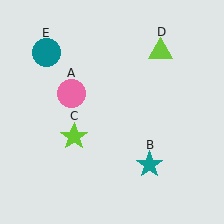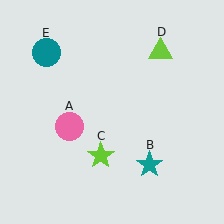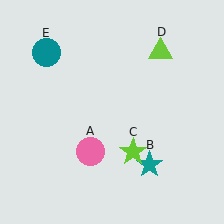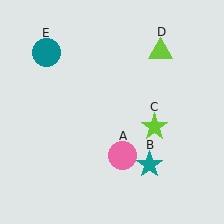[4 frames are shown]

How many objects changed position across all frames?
2 objects changed position: pink circle (object A), lime star (object C).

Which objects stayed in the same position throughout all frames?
Teal star (object B) and lime triangle (object D) and teal circle (object E) remained stationary.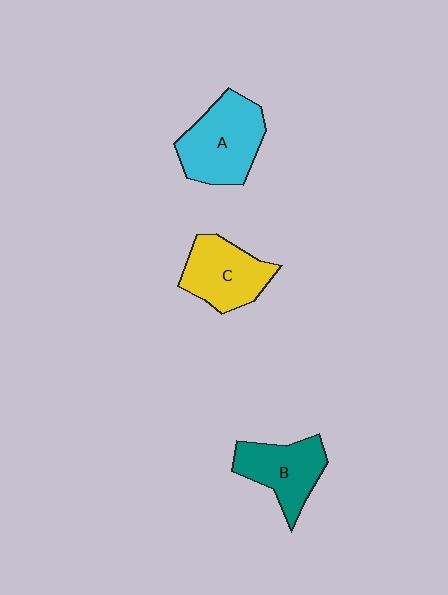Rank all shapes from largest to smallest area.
From largest to smallest: A (cyan), C (yellow), B (teal).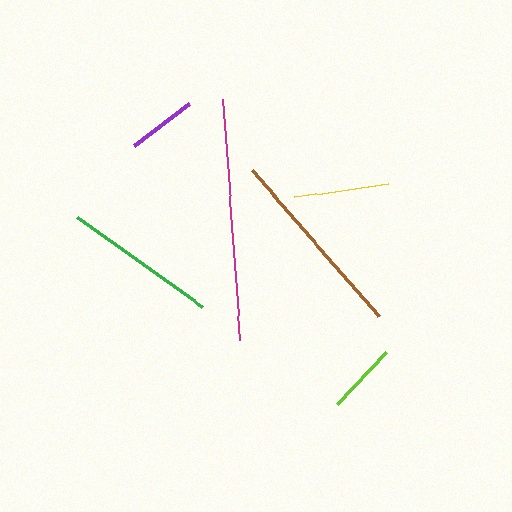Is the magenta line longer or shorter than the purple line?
The magenta line is longer than the purple line.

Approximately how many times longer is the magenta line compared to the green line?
The magenta line is approximately 1.6 times the length of the green line.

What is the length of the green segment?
The green segment is approximately 153 pixels long.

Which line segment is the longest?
The magenta line is the longest at approximately 241 pixels.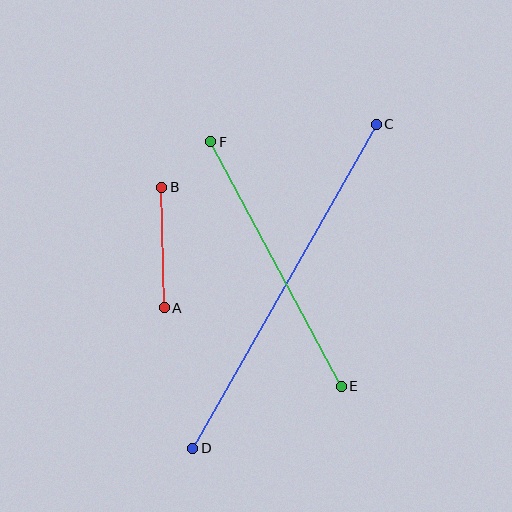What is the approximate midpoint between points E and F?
The midpoint is at approximately (276, 264) pixels.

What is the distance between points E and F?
The distance is approximately 277 pixels.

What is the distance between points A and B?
The distance is approximately 120 pixels.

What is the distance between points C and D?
The distance is approximately 373 pixels.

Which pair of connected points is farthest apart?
Points C and D are farthest apart.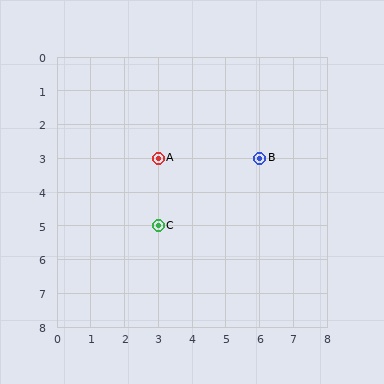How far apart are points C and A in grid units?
Points C and A are 2 rows apart.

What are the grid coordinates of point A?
Point A is at grid coordinates (3, 3).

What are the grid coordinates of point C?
Point C is at grid coordinates (3, 5).